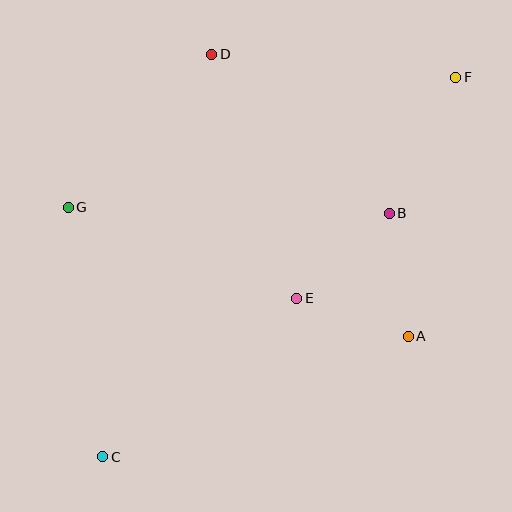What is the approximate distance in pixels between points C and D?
The distance between C and D is approximately 417 pixels.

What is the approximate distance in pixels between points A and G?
The distance between A and G is approximately 364 pixels.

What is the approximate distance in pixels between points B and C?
The distance between B and C is approximately 376 pixels.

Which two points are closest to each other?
Points A and E are closest to each other.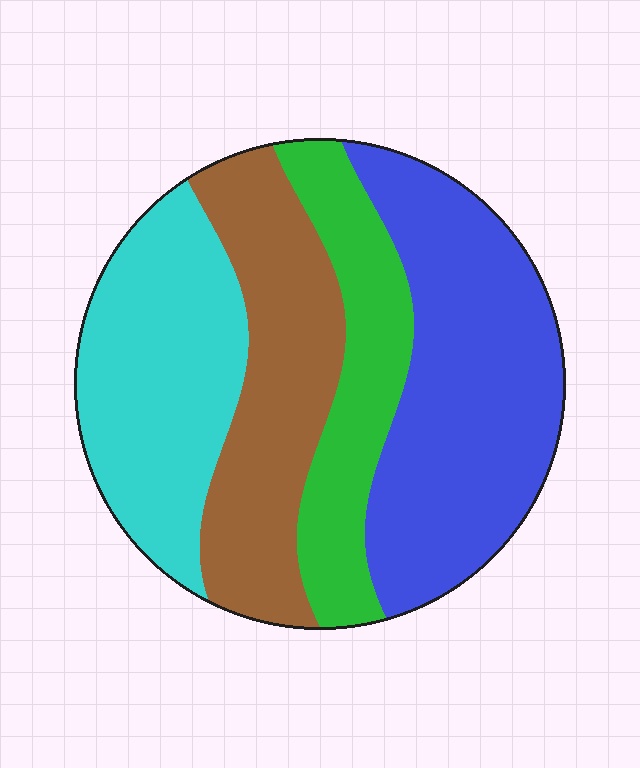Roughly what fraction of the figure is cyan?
Cyan covers around 25% of the figure.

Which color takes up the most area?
Blue, at roughly 35%.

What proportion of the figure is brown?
Brown takes up less than a quarter of the figure.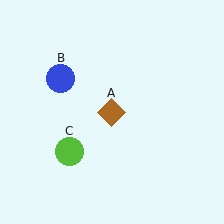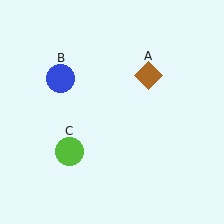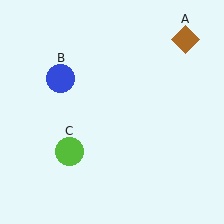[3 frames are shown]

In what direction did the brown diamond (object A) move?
The brown diamond (object A) moved up and to the right.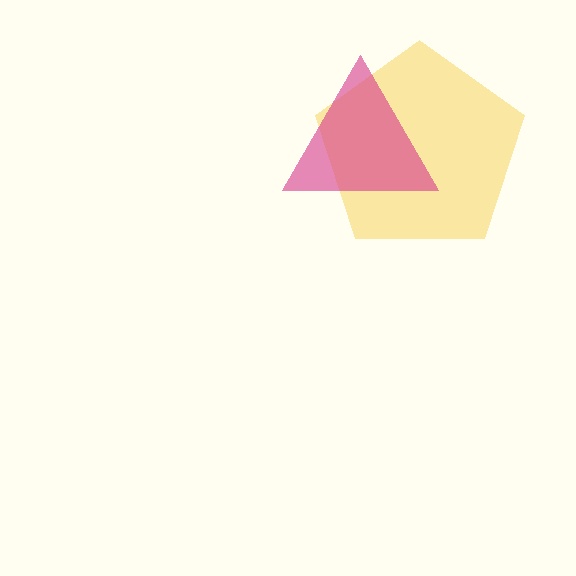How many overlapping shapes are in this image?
There are 2 overlapping shapes in the image.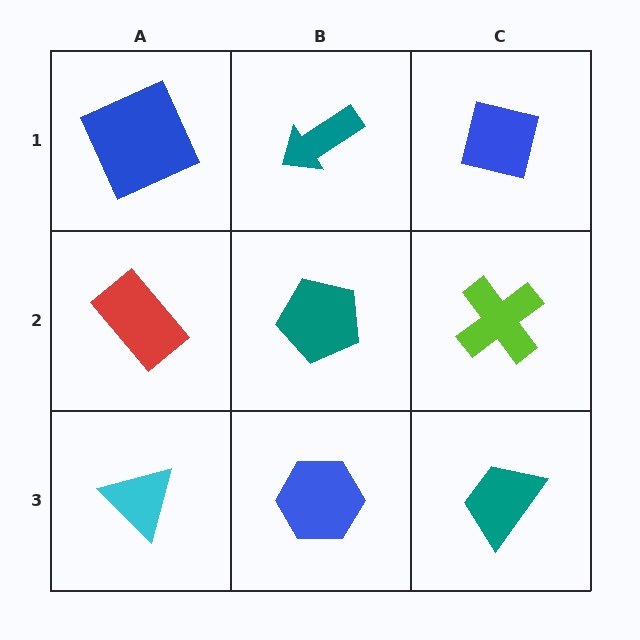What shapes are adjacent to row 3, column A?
A red rectangle (row 2, column A), a blue hexagon (row 3, column B).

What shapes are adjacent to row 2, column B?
A teal arrow (row 1, column B), a blue hexagon (row 3, column B), a red rectangle (row 2, column A), a lime cross (row 2, column C).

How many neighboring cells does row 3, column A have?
2.